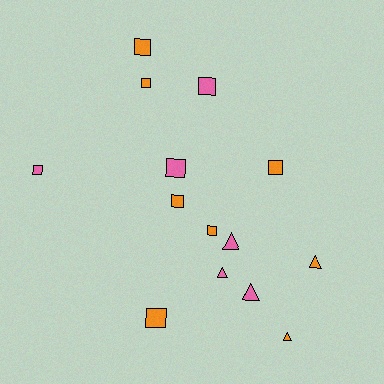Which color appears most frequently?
Orange, with 8 objects.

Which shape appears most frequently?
Square, with 9 objects.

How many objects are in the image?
There are 14 objects.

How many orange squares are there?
There are 6 orange squares.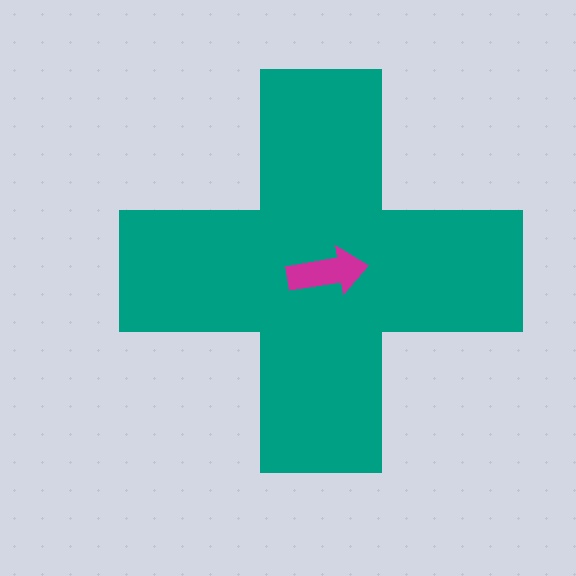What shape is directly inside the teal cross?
The magenta arrow.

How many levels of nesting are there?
2.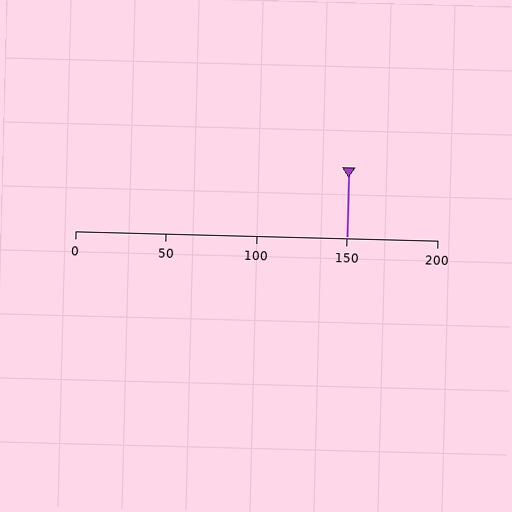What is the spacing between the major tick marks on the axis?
The major ticks are spaced 50 apart.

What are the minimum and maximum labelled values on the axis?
The axis runs from 0 to 200.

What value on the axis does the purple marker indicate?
The marker indicates approximately 150.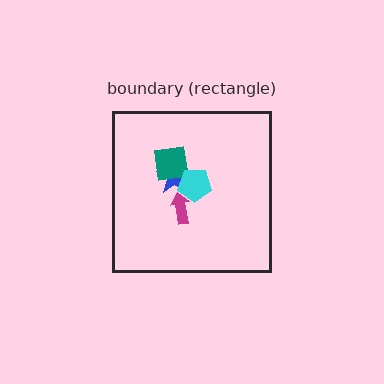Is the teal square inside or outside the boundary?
Inside.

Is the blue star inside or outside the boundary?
Inside.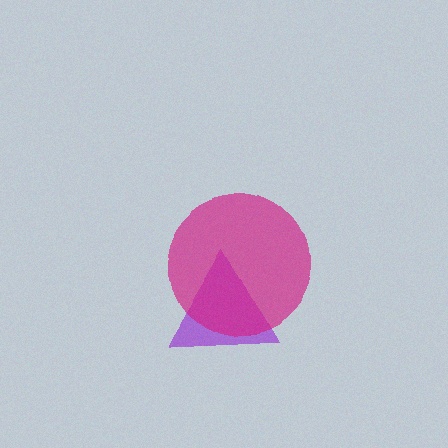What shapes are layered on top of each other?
The layered shapes are: a purple triangle, a magenta circle.